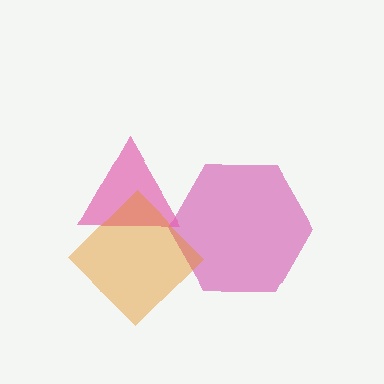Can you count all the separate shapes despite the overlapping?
Yes, there are 3 separate shapes.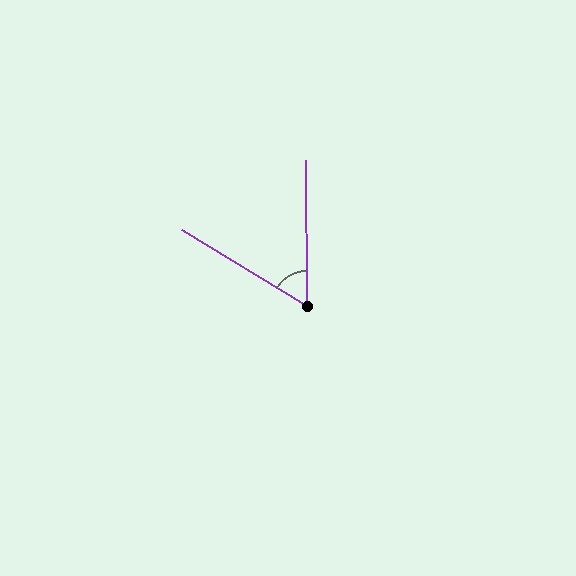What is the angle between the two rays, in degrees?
Approximately 58 degrees.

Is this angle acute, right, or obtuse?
It is acute.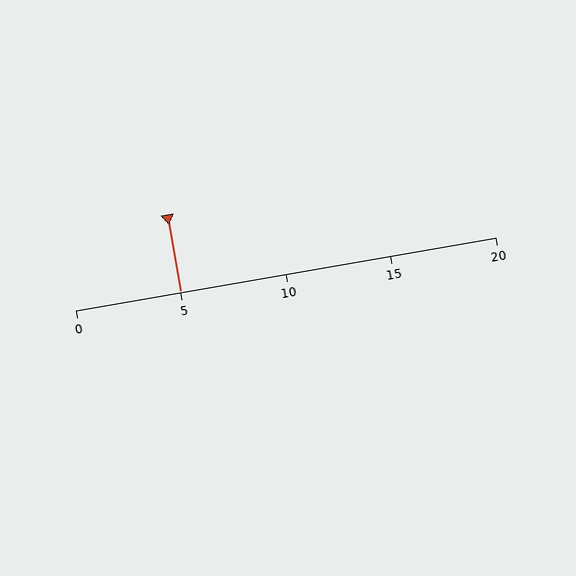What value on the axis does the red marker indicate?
The marker indicates approximately 5.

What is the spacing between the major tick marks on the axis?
The major ticks are spaced 5 apart.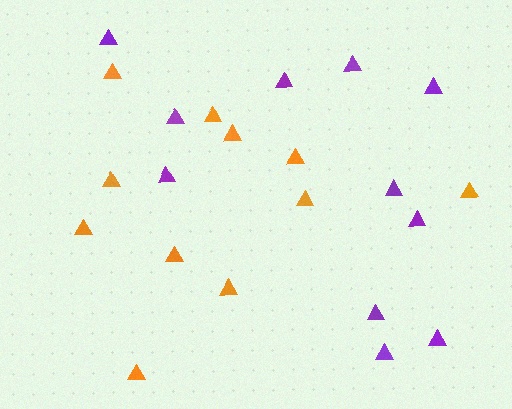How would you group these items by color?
There are 2 groups: one group of orange triangles (11) and one group of purple triangles (11).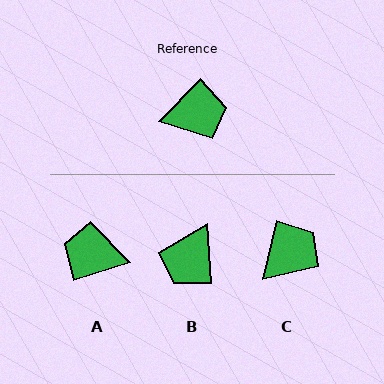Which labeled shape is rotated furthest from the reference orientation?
A, about 153 degrees away.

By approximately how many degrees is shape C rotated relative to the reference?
Approximately 31 degrees counter-clockwise.